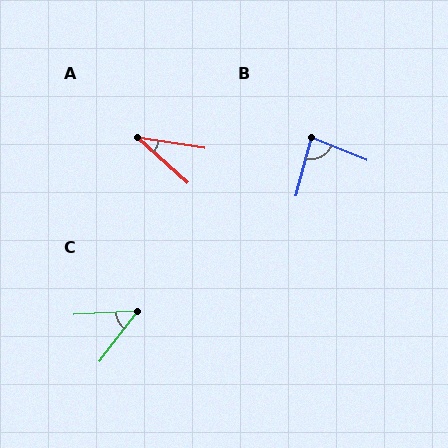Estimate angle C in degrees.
Approximately 50 degrees.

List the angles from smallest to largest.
A (33°), C (50°), B (83°).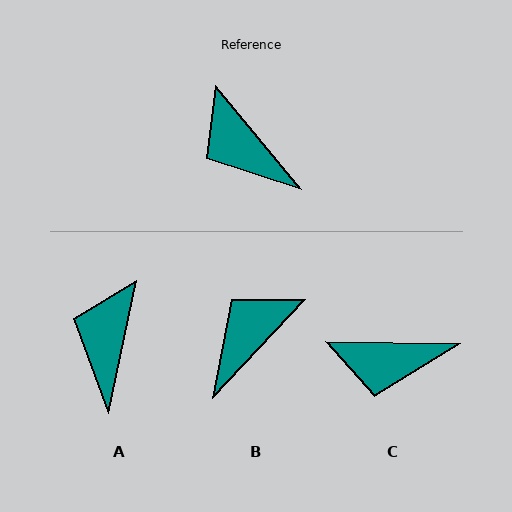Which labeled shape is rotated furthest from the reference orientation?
B, about 83 degrees away.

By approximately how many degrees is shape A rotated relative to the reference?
Approximately 52 degrees clockwise.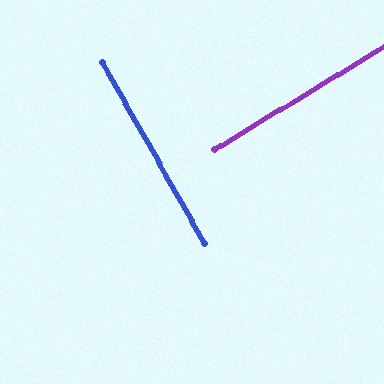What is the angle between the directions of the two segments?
Approximately 88 degrees.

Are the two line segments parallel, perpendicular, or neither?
Perpendicular — they meet at approximately 88°.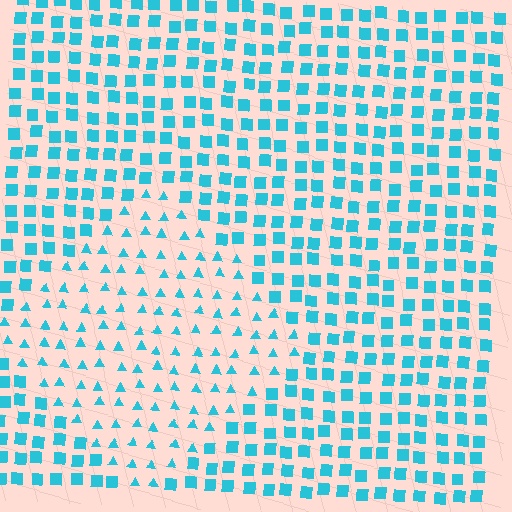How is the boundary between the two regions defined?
The boundary is defined by a change in element shape: triangles inside vs. squares outside. All elements share the same color and spacing.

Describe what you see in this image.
The image is filled with small cyan elements arranged in a uniform grid. A diamond-shaped region contains triangles, while the surrounding area contains squares. The boundary is defined purely by the change in element shape.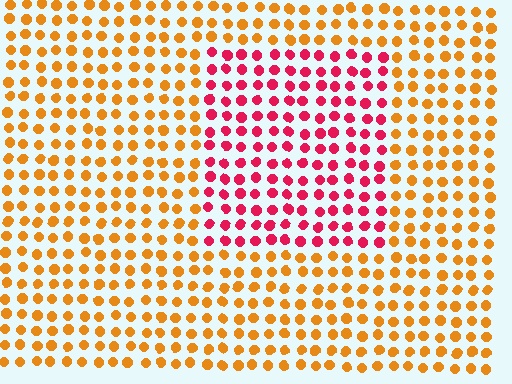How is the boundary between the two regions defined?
The boundary is defined purely by a slight shift in hue (about 52 degrees). Spacing, size, and orientation are identical on both sides.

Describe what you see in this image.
The image is filled with small orange elements in a uniform arrangement. A rectangle-shaped region is visible where the elements are tinted to a slightly different hue, forming a subtle color boundary.